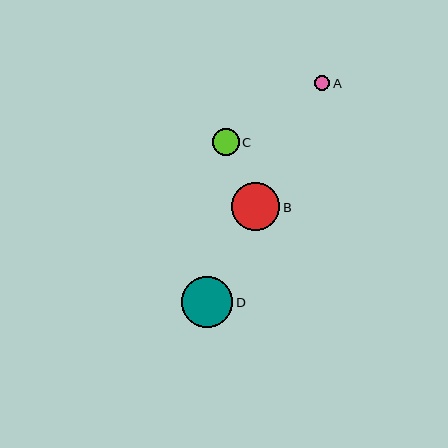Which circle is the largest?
Circle D is the largest with a size of approximately 51 pixels.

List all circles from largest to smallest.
From largest to smallest: D, B, C, A.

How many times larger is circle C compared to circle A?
Circle C is approximately 1.8 times the size of circle A.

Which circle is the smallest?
Circle A is the smallest with a size of approximately 15 pixels.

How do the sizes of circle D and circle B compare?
Circle D and circle B are approximately the same size.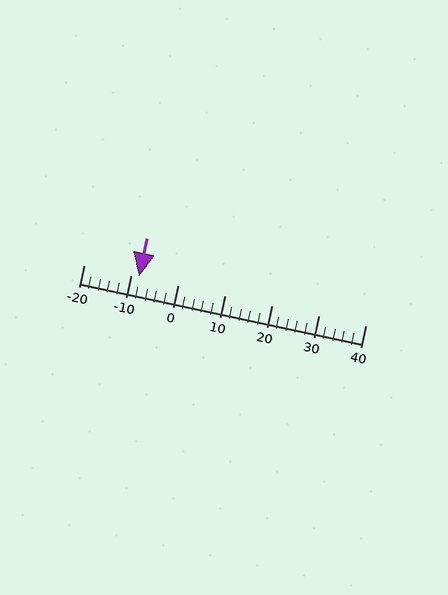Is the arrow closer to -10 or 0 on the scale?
The arrow is closer to -10.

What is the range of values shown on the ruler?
The ruler shows values from -20 to 40.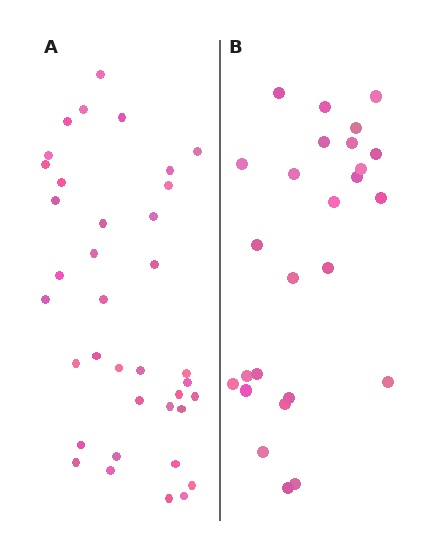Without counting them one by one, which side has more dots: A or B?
Region A (the left region) has more dots.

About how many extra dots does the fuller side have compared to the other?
Region A has roughly 12 or so more dots than region B.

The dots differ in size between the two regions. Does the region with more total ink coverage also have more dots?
No. Region B has more total ink coverage because its dots are larger, but region A actually contains more individual dots. Total area can be misleading — the number of items is what matters here.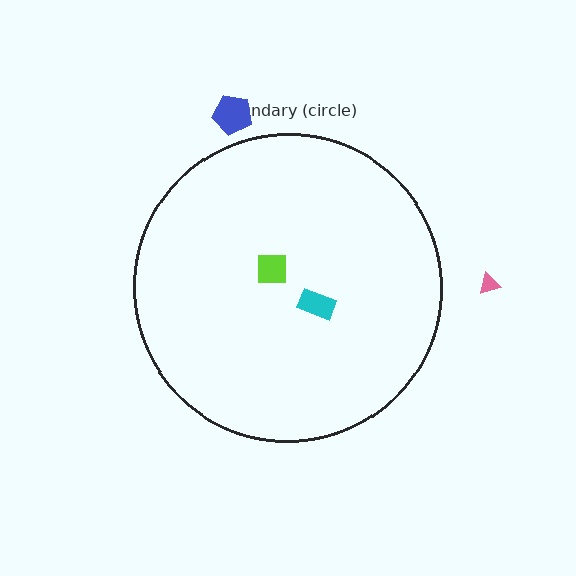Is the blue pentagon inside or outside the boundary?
Outside.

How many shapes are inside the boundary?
2 inside, 2 outside.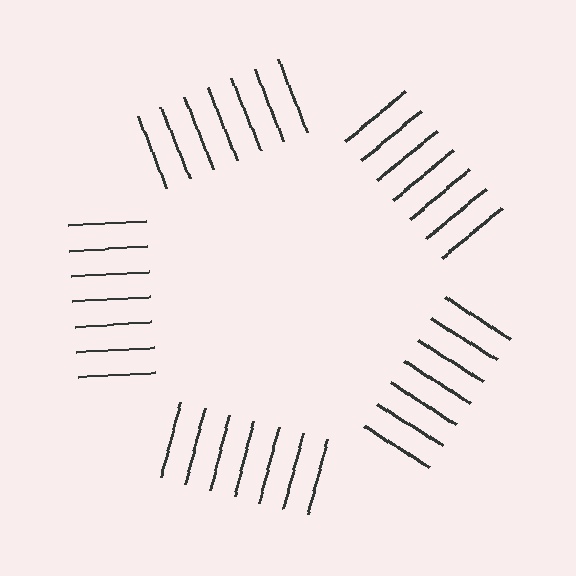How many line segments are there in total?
35 — 7 along each of the 5 edges.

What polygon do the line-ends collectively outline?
An illusory pentagon — the line segments terminate on its edges but no continuous stroke is drawn.